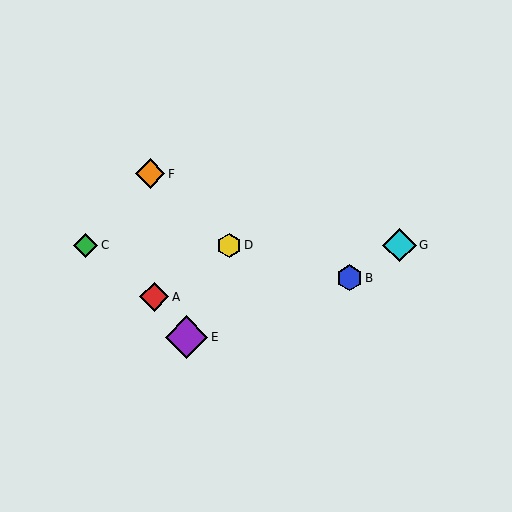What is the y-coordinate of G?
Object G is at y≈245.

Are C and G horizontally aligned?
Yes, both are at y≈245.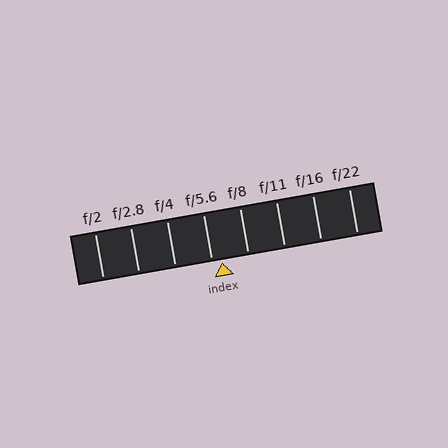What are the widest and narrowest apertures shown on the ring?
The widest aperture shown is f/2 and the narrowest is f/22.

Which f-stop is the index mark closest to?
The index mark is closest to f/5.6.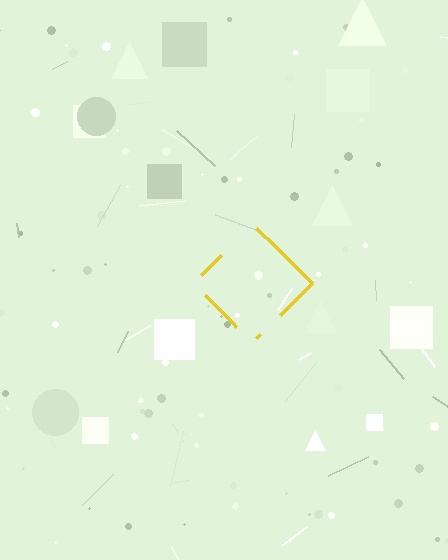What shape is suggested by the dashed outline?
The dashed outline suggests a diamond.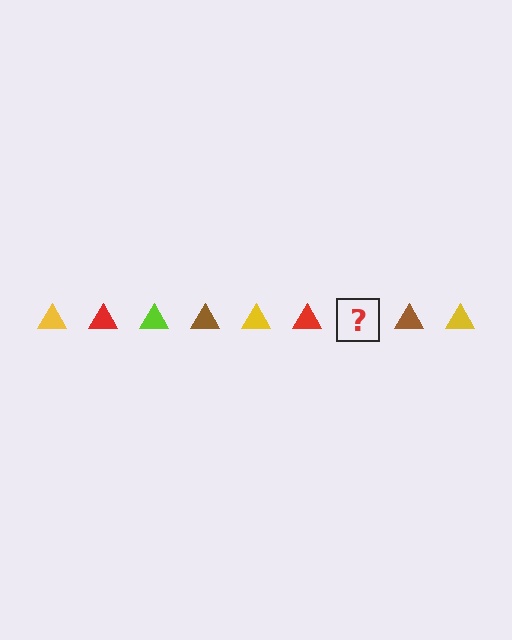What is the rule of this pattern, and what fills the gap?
The rule is that the pattern cycles through yellow, red, lime, brown triangles. The gap should be filled with a lime triangle.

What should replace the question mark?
The question mark should be replaced with a lime triangle.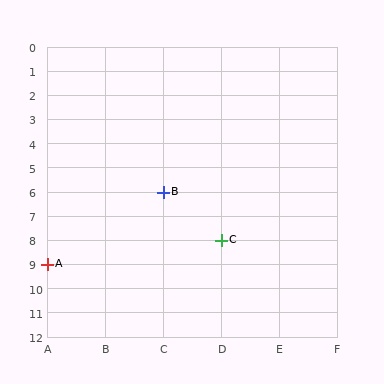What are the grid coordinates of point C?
Point C is at grid coordinates (D, 8).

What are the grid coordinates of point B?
Point B is at grid coordinates (C, 6).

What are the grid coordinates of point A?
Point A is at grid coordinates (A, 9).